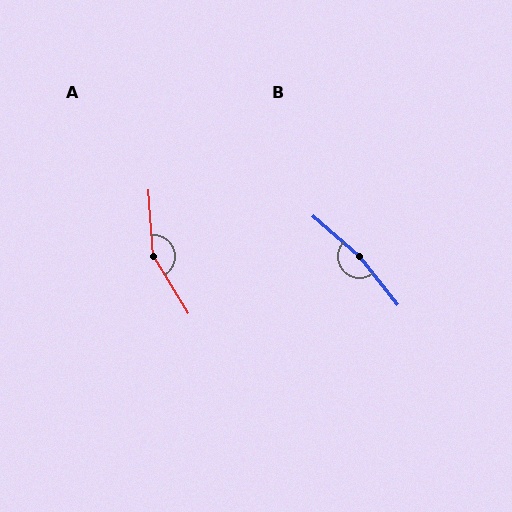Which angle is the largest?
B, at approximately 170 degrees.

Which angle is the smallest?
A, at approximately 152 degrees.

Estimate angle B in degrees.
Approximately 170 degrees.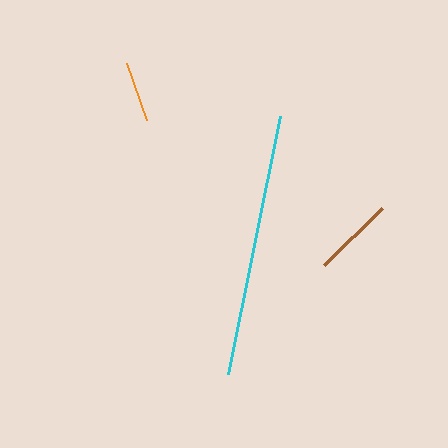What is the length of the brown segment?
The brown segment is approximately 82 pixels long.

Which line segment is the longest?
The cyan line is the longest at approximately 263 pixels.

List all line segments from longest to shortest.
From longest to shortest: cyan, brown, orange.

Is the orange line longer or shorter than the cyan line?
The cyan line is longer than the orange line.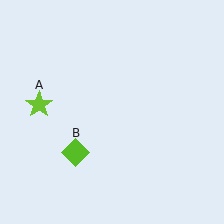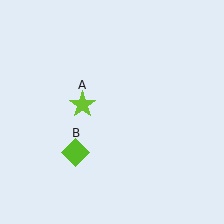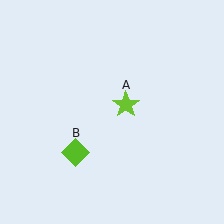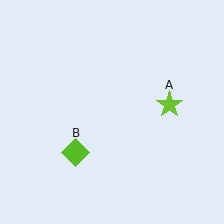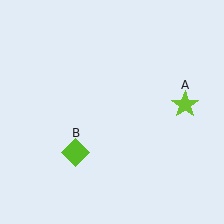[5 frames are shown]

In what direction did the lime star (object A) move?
The lime star (object A) moved right.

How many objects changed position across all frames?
1 object changed position: lime star (object A).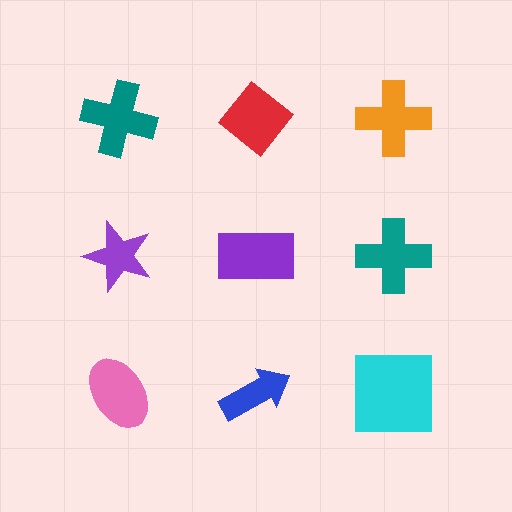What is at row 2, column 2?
A purple rectangle.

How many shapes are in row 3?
3 shapes.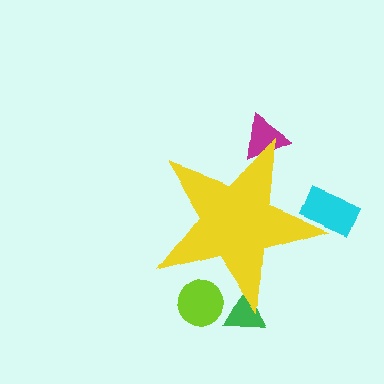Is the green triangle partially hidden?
Yes, the green triangle is partially hidden behind the yellow star.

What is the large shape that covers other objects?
A yellow star.